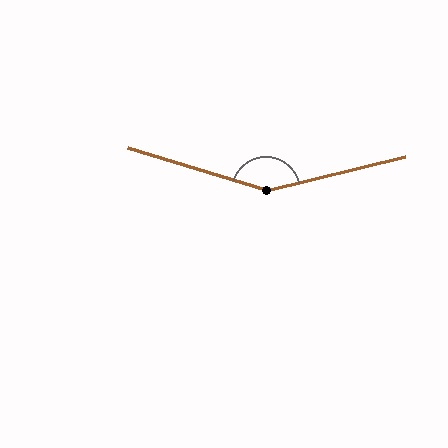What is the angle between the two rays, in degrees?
Approximately 149 degrees.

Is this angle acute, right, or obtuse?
It is obtuse.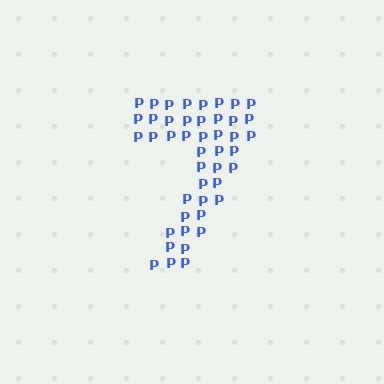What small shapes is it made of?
It is made of small letter P's.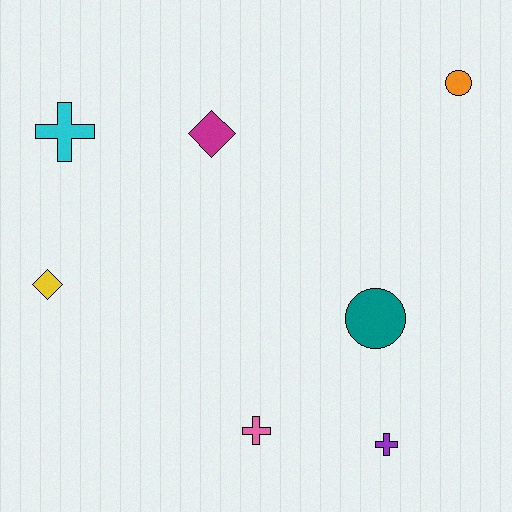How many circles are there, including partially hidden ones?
There are 2 circles.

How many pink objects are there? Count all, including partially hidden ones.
There is 1 pink object.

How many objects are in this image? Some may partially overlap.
There are 7 objects.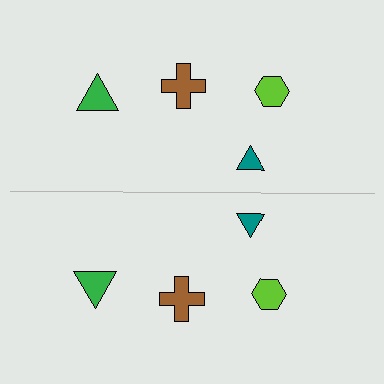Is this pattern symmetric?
Yes, this pattern has bilateral (reflection) symmetry.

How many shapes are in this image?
There are 8 shapes in this image.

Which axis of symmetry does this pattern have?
The pattern has a horizontal axis of symmetry running through the center of the image.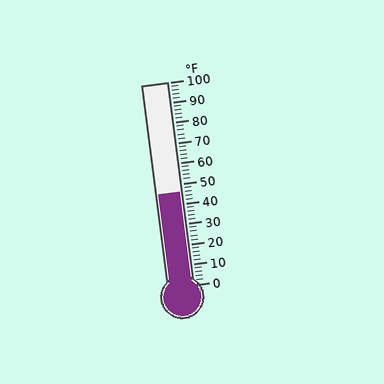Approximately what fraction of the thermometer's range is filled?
The thermometer is filled to approximately 45% of its range.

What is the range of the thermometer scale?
The thermometer scale ranges from 0°F to 100°F.